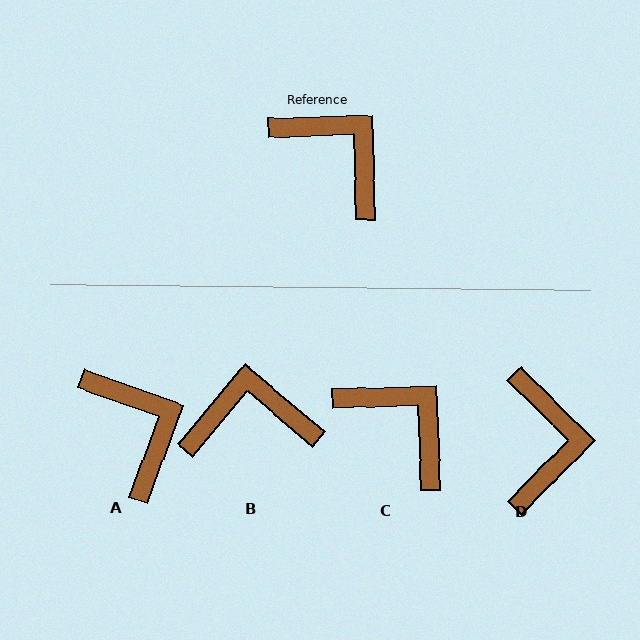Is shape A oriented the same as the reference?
No, it is off by about 22 degrees.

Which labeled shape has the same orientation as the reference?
C.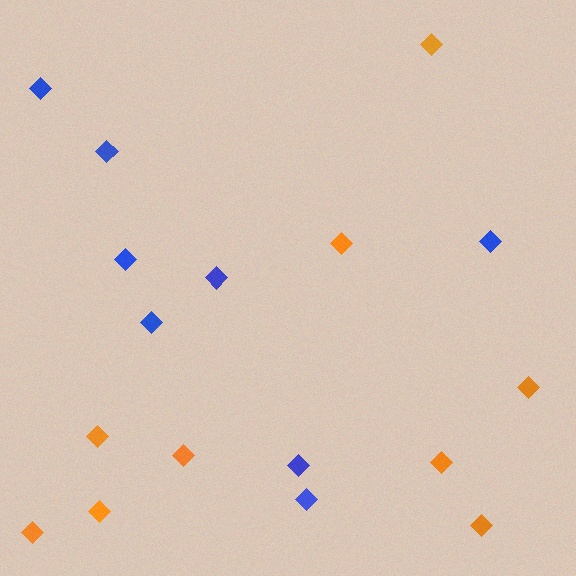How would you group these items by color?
There are 2 groups: one group of orange diamonds (9) and one group of blue diamonds (8).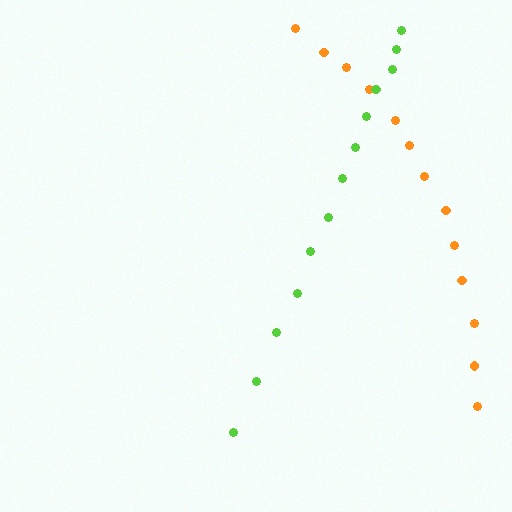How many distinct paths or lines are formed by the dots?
There are 2 distinct paths.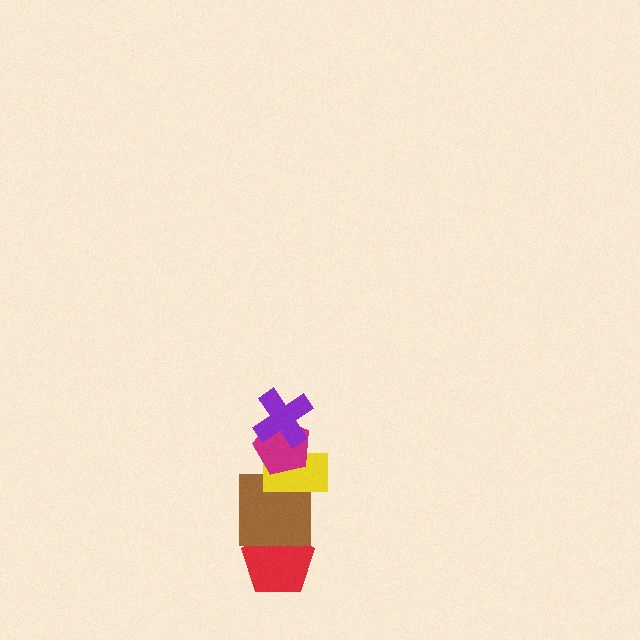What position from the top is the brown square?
The brown square is 4th from the top.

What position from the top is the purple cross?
The purple cross is 1st from the top.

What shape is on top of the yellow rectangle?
The magenta pentagon is on top of the yellow rectangle.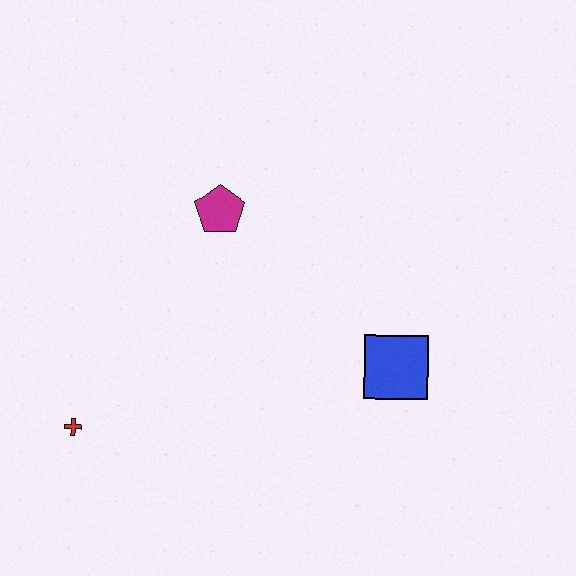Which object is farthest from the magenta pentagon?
The red cross is farthest from the magenta pentagon.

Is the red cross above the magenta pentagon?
No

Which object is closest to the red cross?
The magenta pentagon is closest to the red cross.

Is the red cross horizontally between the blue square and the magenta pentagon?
No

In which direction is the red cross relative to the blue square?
The red cross is to the left of the blue square.